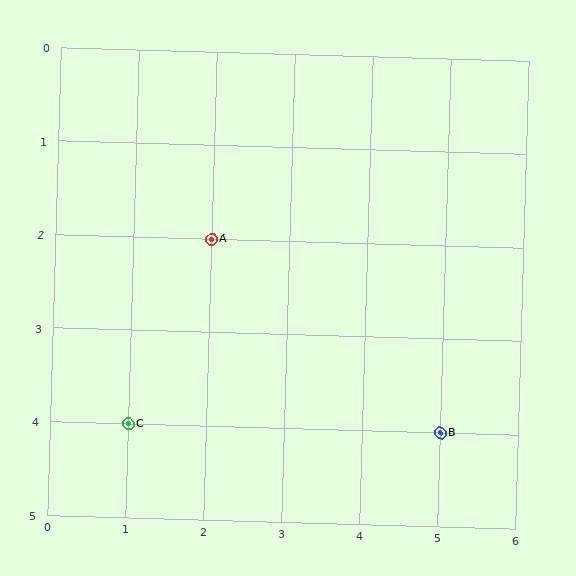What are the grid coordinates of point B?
Point B is at grid coordinates (5, 4).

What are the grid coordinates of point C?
Point C is at grid coordinates (1, 4).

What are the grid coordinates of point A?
Point A is at grid coordinates (2, 2).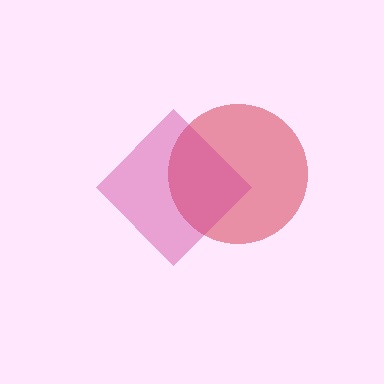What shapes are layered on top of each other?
The layered shapes are: a red circle, a magenta diamond.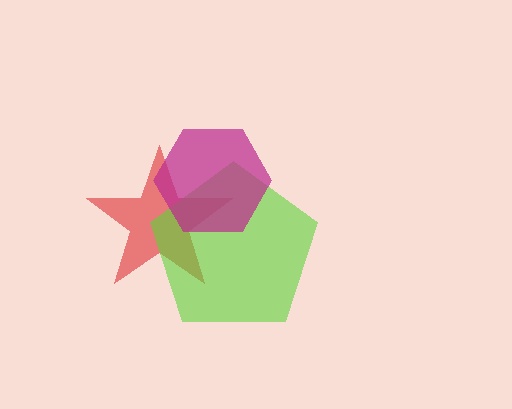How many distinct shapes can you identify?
There are 3 distinct shapes: a red star, a lime pentagon, a magenta hexagon.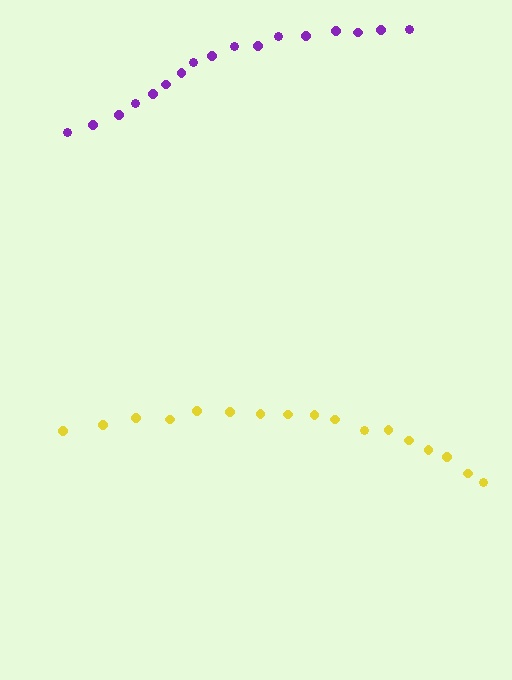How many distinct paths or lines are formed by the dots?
There are 2 distinct paths.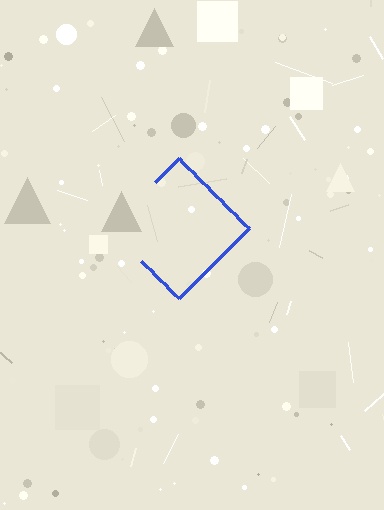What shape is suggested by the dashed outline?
The dashed outline suggests a diamond.